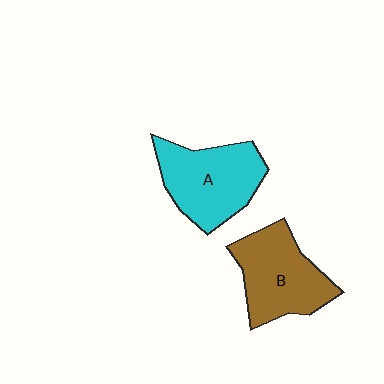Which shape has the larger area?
Shape A (cyan).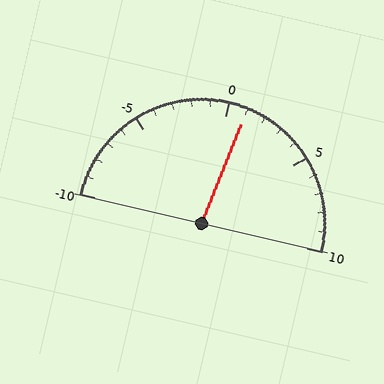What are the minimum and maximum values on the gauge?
The gauge ranges from -10 to 10.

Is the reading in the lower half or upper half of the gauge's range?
The reading is in the upper half of the range (-10 to 10).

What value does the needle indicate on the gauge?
The needle indicates approximately 1.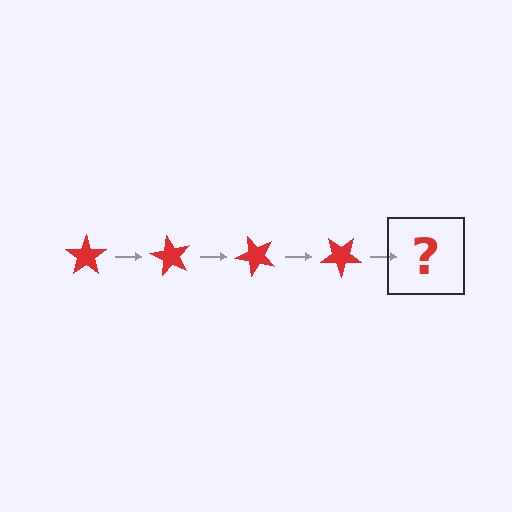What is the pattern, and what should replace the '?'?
The pattern is that the star rotates 60 degrees each step. The '?' should be a red star rotated 240 degrees.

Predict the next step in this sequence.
The next step is a red star rotated 240 degrees.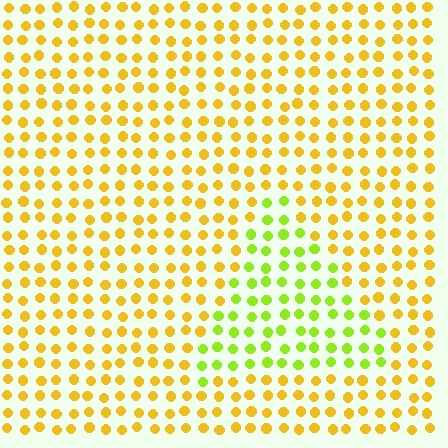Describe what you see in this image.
The image is filled with small yellow elements in a uniform arrangement. A triangle-shaped region is visible where the elements are tinted to a slightly different hue, forming a subtle color boundary.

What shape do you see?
I see a triangle.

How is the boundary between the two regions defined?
The boundary is defined purely by a slight shift in hue (about 42 degrees). Spacing, size, and orientation are identical on both sides.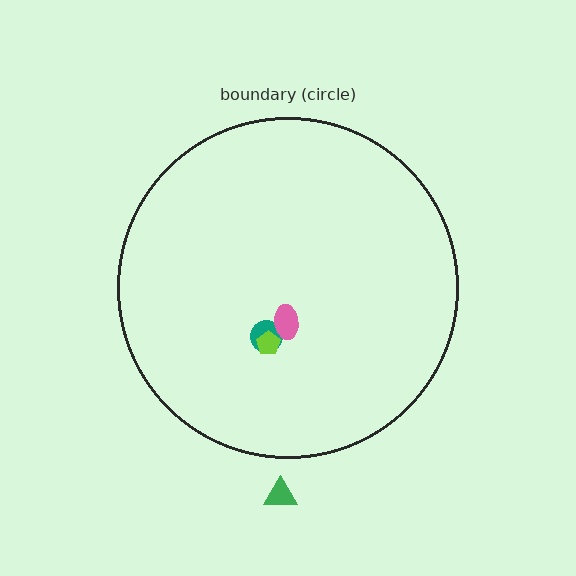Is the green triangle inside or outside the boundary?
Outside.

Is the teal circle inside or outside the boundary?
Inside.